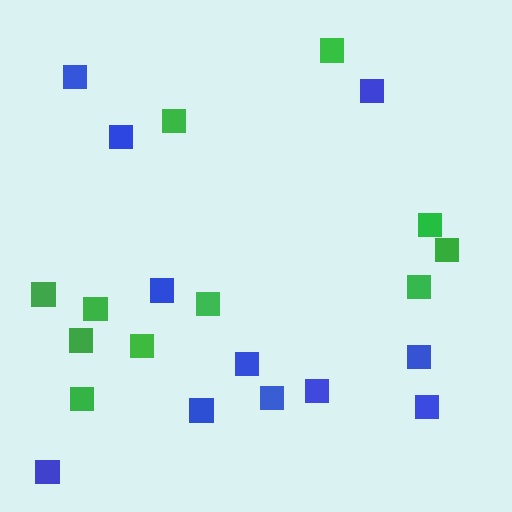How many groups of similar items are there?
There are 2 groups: one group of green squares (11) and one group of blue squares (11).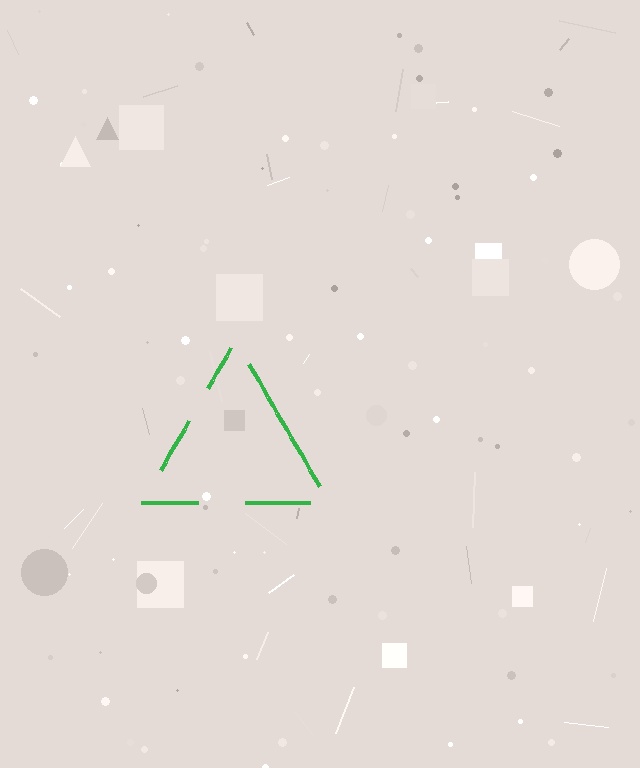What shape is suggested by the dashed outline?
The dashed outline suggests a triangle.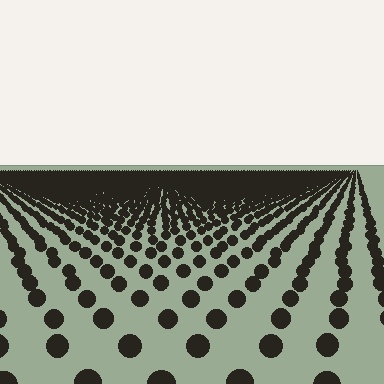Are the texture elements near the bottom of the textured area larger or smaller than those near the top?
Larger. Near the bottom, elements are closer to the viewer and appear at a bigger on-screen size.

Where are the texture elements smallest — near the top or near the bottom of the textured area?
Near the top.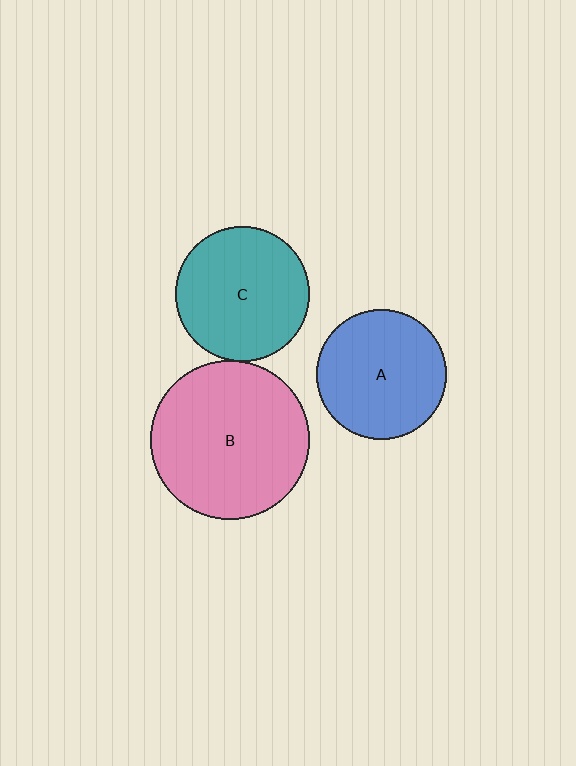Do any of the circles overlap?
No, none of the circles overlap.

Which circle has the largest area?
Circle B (pink).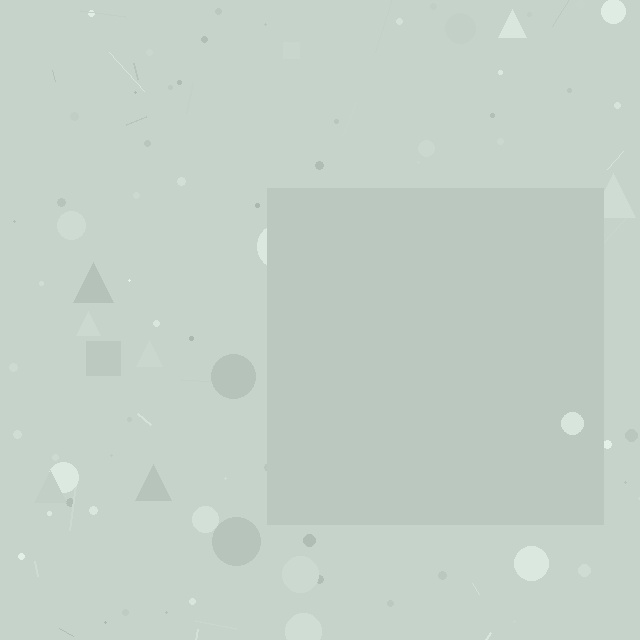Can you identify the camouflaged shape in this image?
The camouflaged shape is a square.